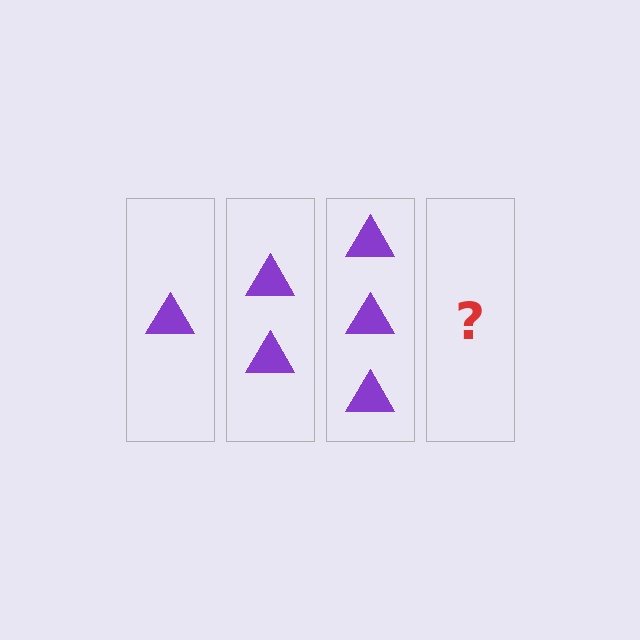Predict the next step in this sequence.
The next step is 4 triangles.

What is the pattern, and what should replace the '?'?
The pattern is that each step adds one more triangle. The '?' should be 4 triangles.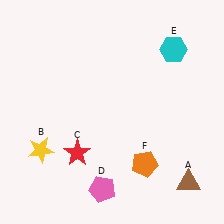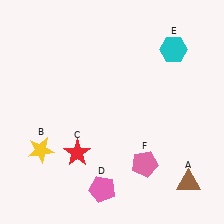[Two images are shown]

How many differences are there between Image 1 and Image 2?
There is 1 difference between the two images.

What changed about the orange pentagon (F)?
In Image 1, F is orange. In Image 2, it changed to pink.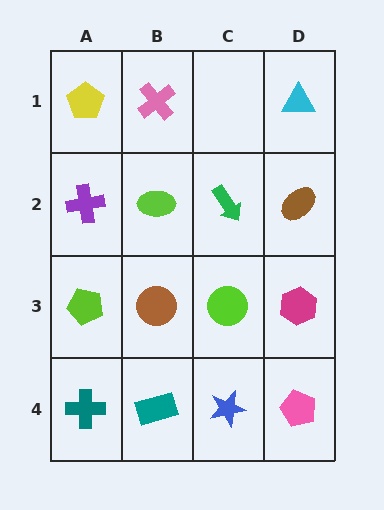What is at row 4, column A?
A teal cross.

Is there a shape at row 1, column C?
No, that cell is empty.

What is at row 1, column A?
A yellow pentagon.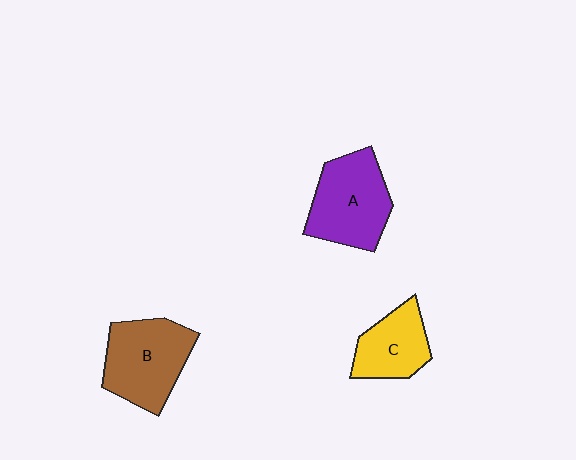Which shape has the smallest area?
Shape C (yellow).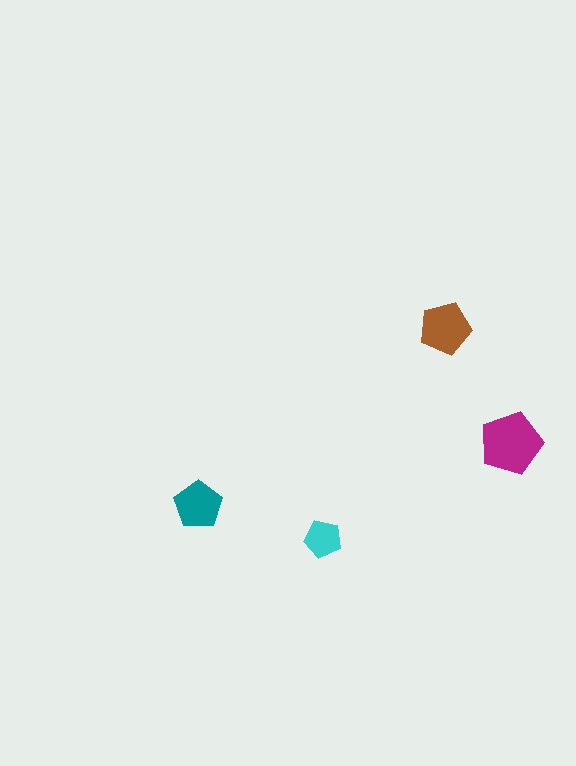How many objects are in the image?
There are 4 objects in the image.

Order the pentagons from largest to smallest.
the magenta one, the brown one, the teal one, the cyan one.